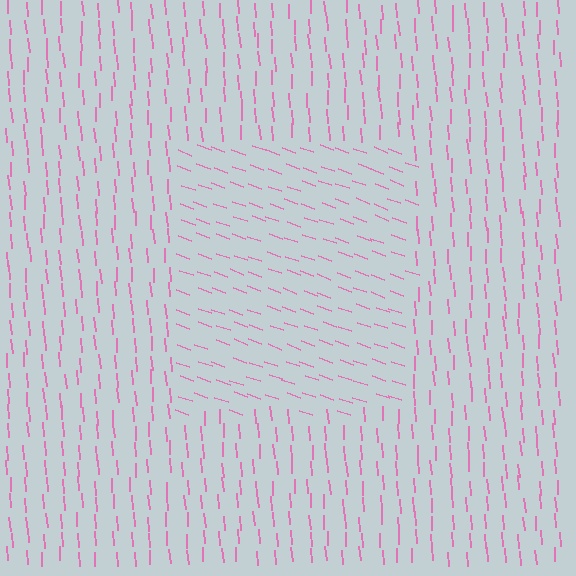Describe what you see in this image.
The image is filled with small pink line segments. A rectangle region in the image has lines oriented differently from the surrounding lines, creating a visible texture boundary.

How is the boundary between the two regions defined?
The boundary is defined purely by a change in line orientation (approximately 66 degrees difference). All lines are the same color and thickness.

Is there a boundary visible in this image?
Yes, there is a texture boundary formed by a change in line orientation.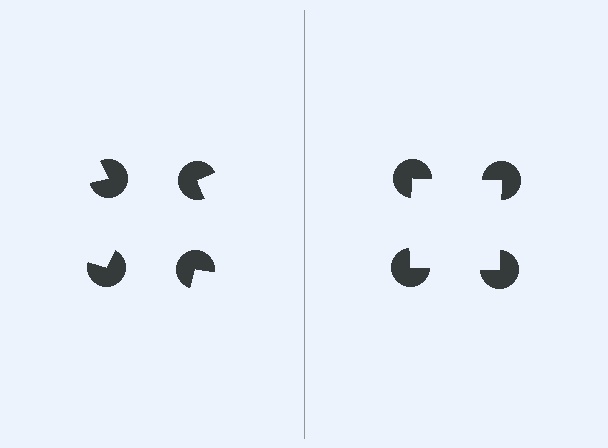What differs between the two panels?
The pac-man discs are positioned identically on both sides; only the wedge orientations differ. On the right they align to a square; on the left they are misaligned.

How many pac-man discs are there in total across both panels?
8 — 4 on each side.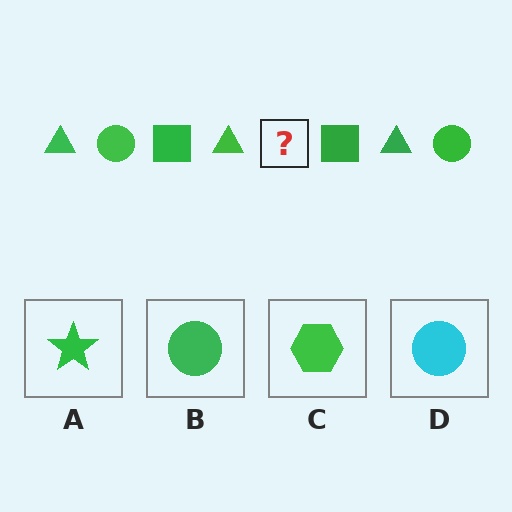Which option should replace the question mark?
Option B.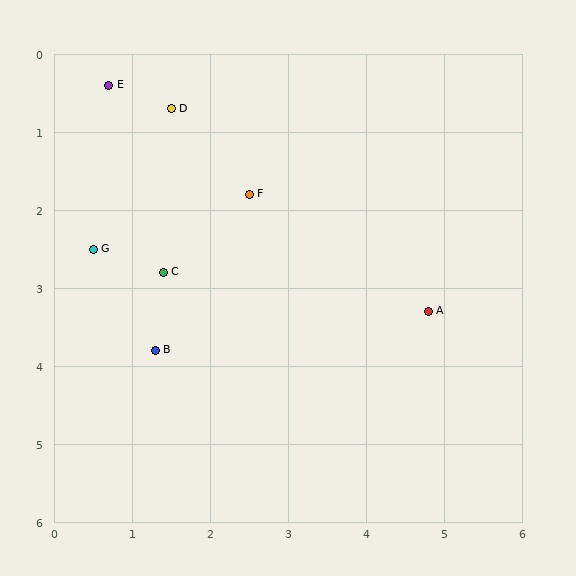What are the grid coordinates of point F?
Point F is at approximately (2.5, 1.8).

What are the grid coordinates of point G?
Point G is at approximately (0.5, 2.5).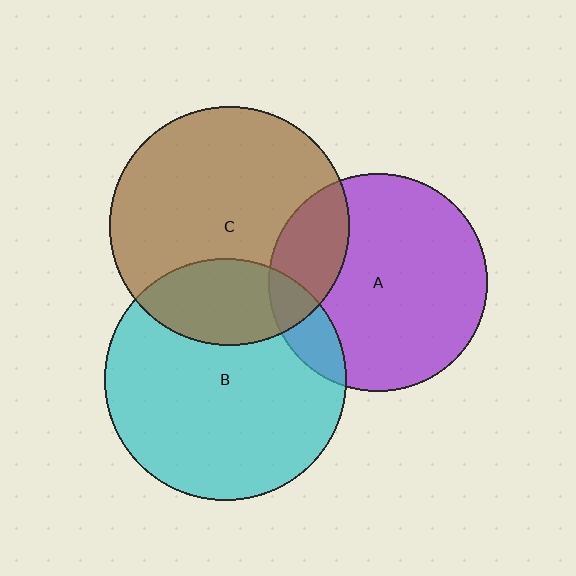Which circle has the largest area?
Circle B (cyan).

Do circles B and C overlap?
Yes.